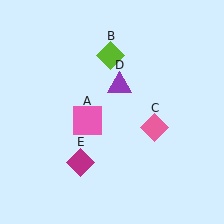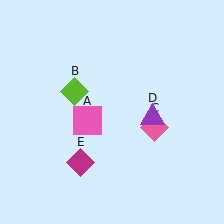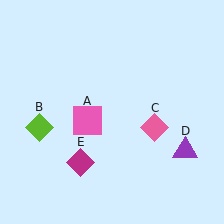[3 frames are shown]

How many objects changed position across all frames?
2 objects changed position: lime diamond (object B), purple triangle (object D).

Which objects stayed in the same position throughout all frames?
Pink square (object A) and pink diamond (object C) and magenta diamond (object E) remained stationary.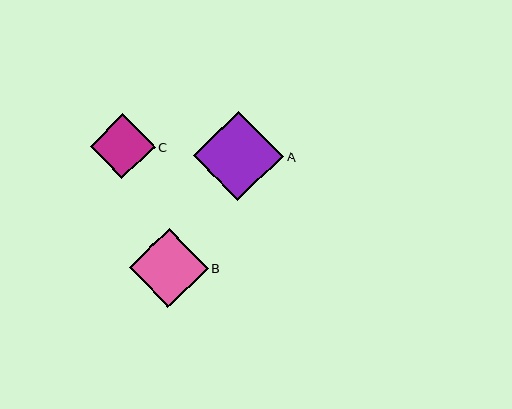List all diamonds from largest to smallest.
From largest to smallest: A, B, C.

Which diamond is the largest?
Diamond A is the largest with a size of approximately 90 pixels.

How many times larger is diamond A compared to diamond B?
Diamond A is approximately 1.1 times the size of diamond B.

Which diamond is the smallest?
Diamond C is the smallest with a size of approximately 65 pixels.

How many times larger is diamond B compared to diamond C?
Diamond B is approximately 1.2 times the size of diamond C.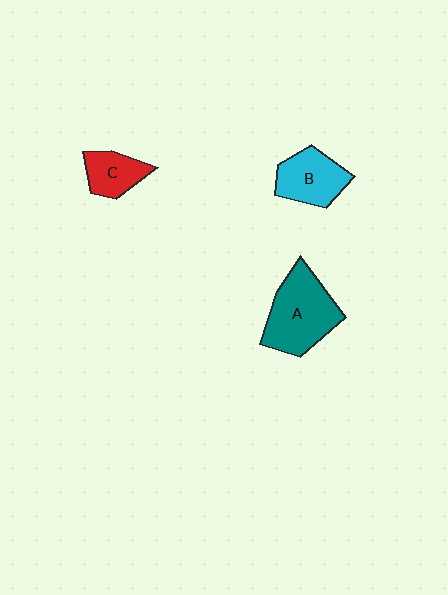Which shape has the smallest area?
Shape C (red).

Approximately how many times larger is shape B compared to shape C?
Approximately 1.4 times.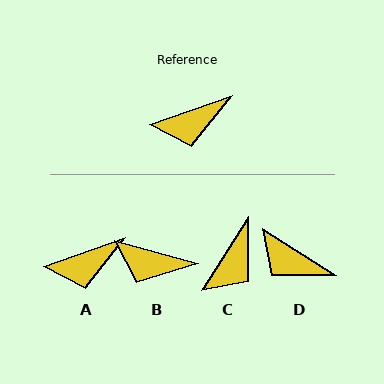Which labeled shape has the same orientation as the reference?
A.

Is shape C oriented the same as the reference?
No, it is off by about 38 degrees.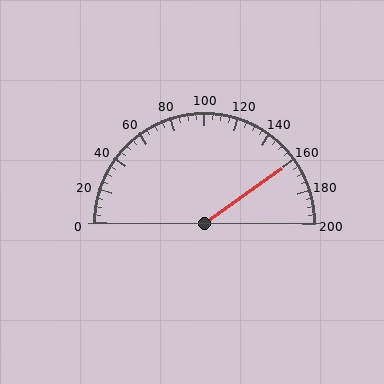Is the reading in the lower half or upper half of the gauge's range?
The reading is in the upper half of the range (0 to 200).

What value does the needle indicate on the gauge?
The needle indicates approximately 160.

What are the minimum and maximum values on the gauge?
The gauge ranges from 0 to 200.